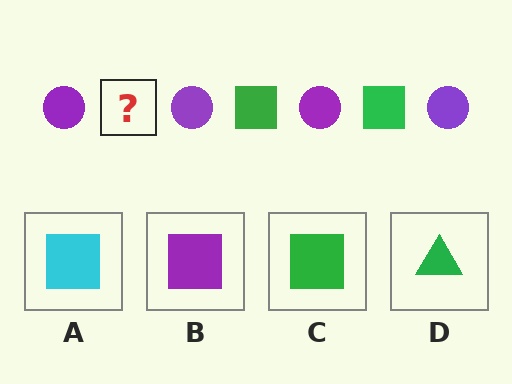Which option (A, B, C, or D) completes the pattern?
C.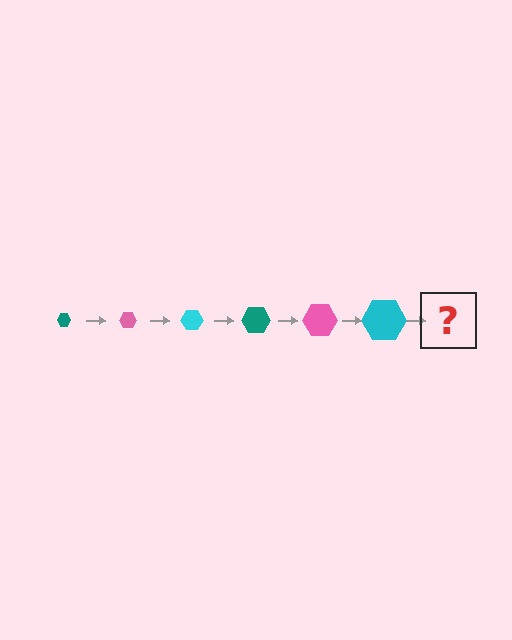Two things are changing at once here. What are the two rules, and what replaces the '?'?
The two rules are that the hexagon grows larger each step and the color cycles through teal, pink, and cyan. The '?' should be a teal hexagon, larger than the previous one.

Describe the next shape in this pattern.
It should be a teal hexagon, larger than the previous one.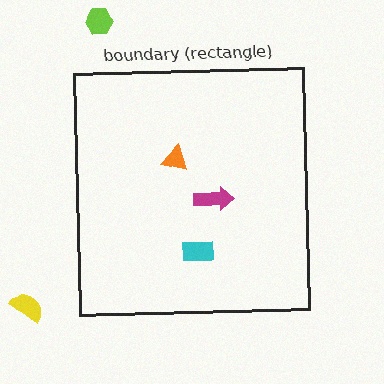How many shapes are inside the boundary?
3 inside, 2 outside.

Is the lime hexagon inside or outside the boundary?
Outside.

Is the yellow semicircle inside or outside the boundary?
Outside.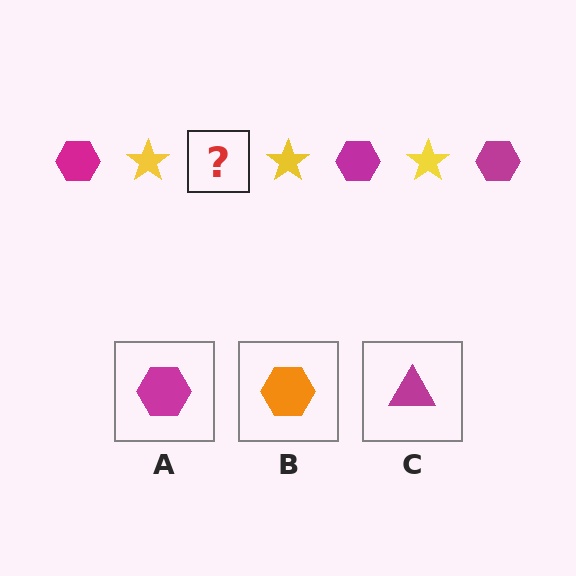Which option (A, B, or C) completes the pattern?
A.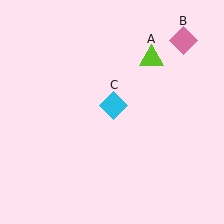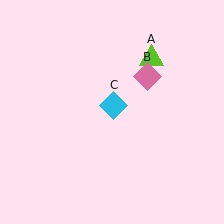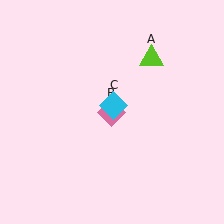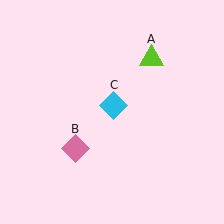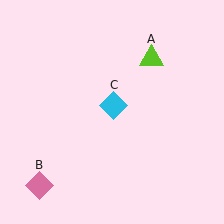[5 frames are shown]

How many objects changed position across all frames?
1 object changed position: pink diamond (object B).